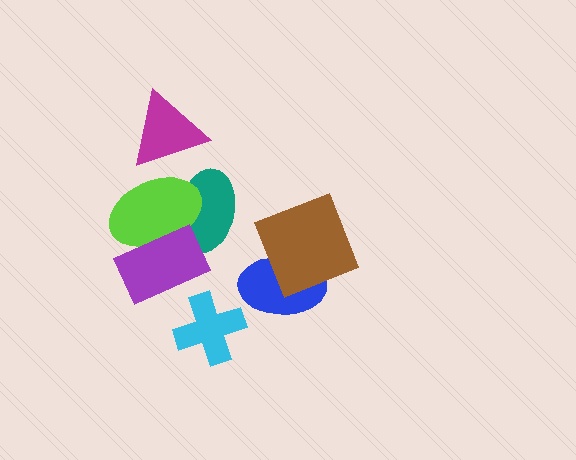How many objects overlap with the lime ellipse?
3 objects overlap with the lime ellipse.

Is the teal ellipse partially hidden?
Yes, it is partially covered by another shape.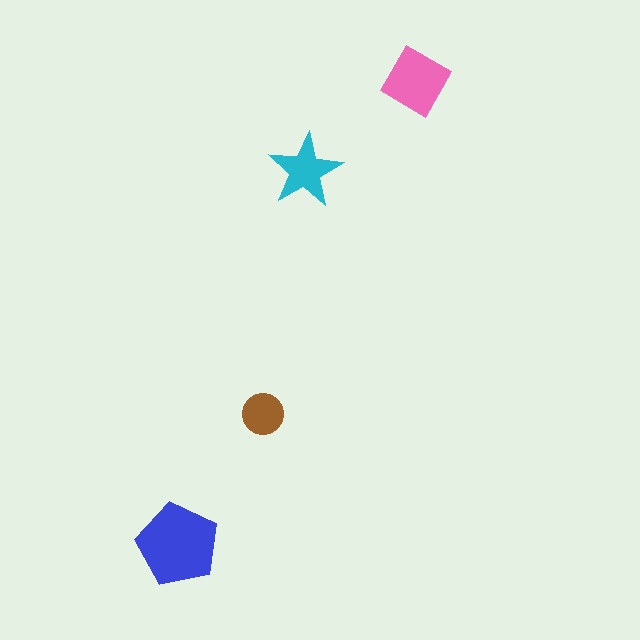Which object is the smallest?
The brown circle.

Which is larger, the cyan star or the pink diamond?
The pink diamond.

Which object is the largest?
The blue pentagon.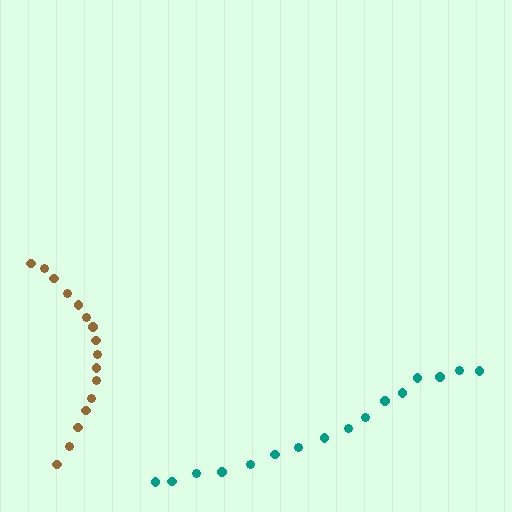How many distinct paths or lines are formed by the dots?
There are 2 distinct paths.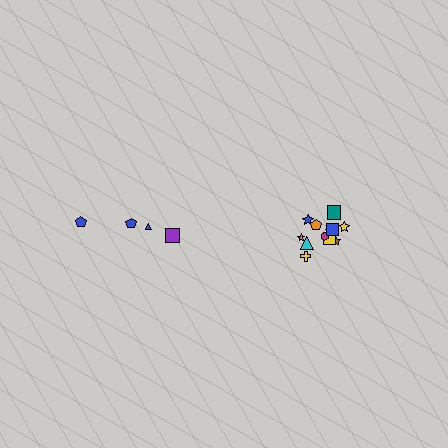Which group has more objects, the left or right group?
The right group.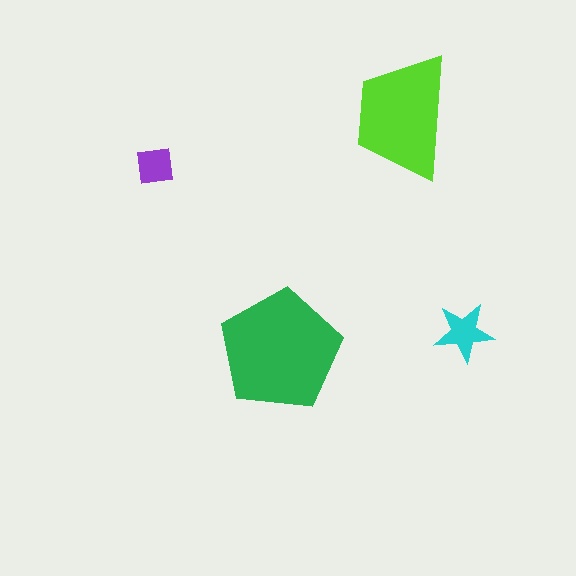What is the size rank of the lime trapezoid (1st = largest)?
2nd.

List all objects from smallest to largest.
The purple square, the cyan star, the lime trapezoid, the green pentagon.